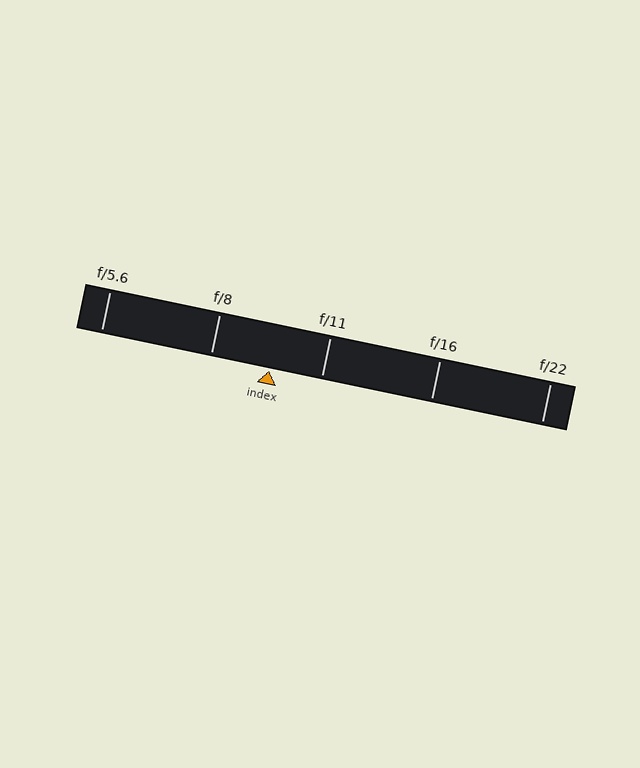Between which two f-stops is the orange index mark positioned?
The index mark is between f/8 and f/11.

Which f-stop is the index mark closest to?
The index mark is closest to f/11.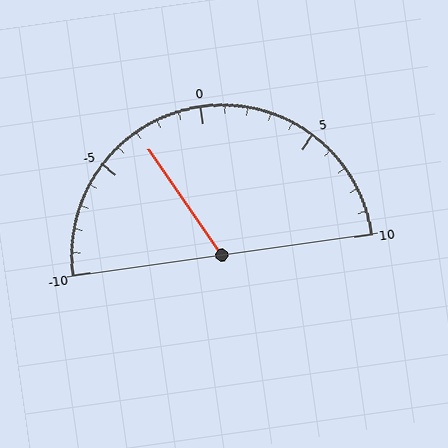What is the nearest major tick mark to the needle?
The nearest major tick mark is -5.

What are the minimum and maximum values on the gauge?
The gauge ranges from -10 to 10.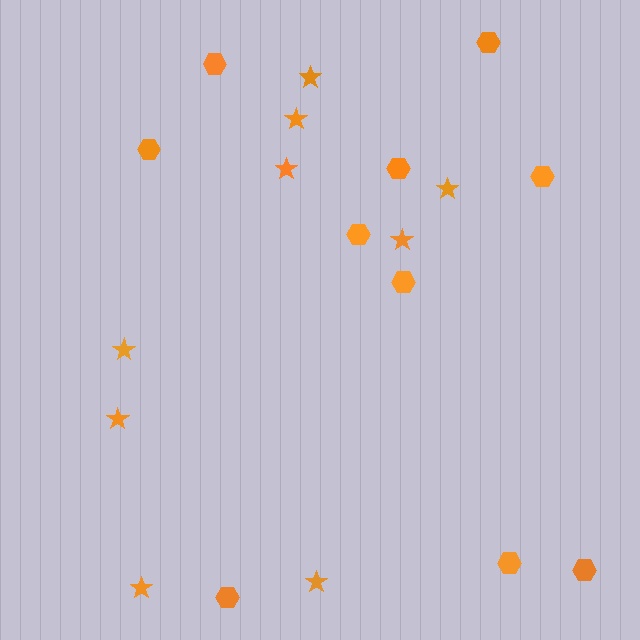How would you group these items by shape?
There are 2 groups: one group of stars (9) and one group of hexagons (10).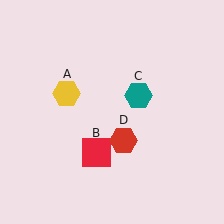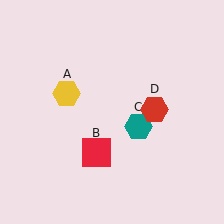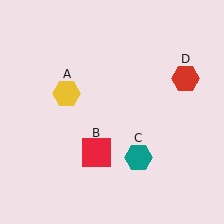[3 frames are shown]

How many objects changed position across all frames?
2 objects changed position: teal hexagon (object C), red hexagon (object D).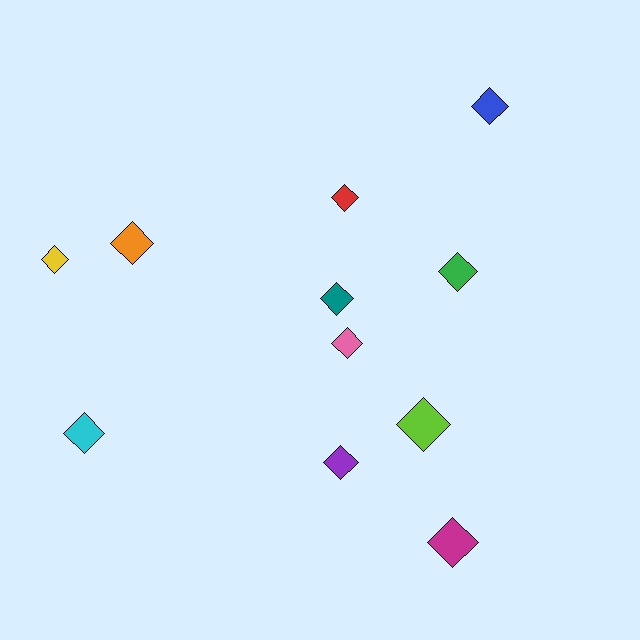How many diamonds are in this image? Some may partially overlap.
There are 11 diamonds.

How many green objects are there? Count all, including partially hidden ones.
There is 1 green object.